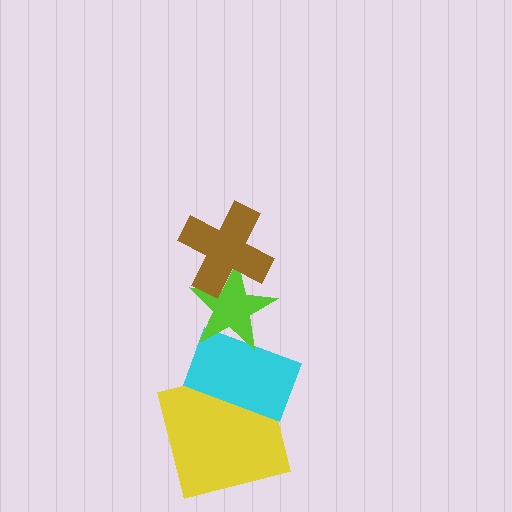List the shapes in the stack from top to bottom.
From top to bottom: the brown cross, the lime star, the cyan rectangle, the yellow square.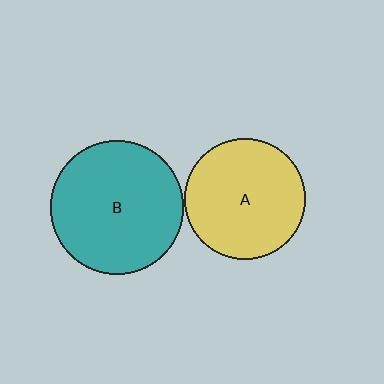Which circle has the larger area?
Circle B (teal).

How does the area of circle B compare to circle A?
Approximately 1.2 times.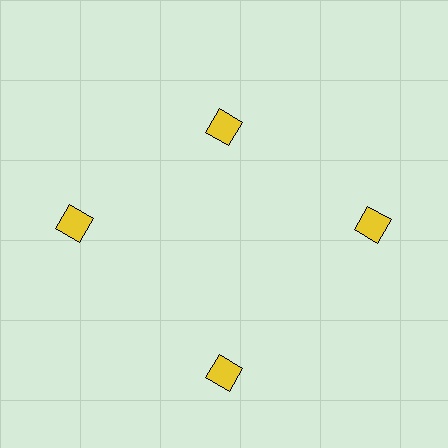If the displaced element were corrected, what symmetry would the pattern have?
It would have 4-fold rotational symmetry — the pattern would map onto itself every 90 degrees.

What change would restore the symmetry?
The symmetry would be restored by moving it outward, back onto the ring so that all 4 diamonds sit at equal angles and equal distance from the center.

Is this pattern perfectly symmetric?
No. The 4 yellow diamonds are arranged in a ring, but one element near the 12 o'clock position is pulled inward toward the center, breaking the 4-fold rotational symmetry.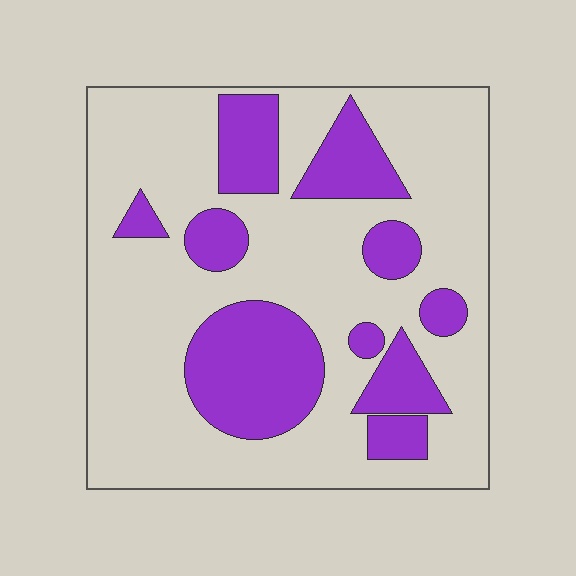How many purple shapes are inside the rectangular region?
10.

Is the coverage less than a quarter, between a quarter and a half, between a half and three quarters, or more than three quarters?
Between a quarter and a half.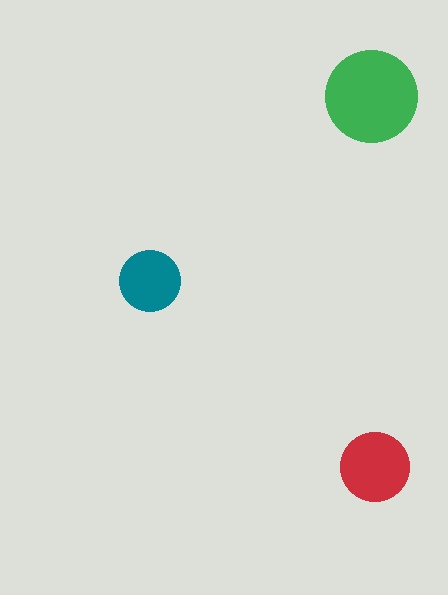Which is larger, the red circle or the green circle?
The green one.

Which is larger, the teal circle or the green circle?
The green one.